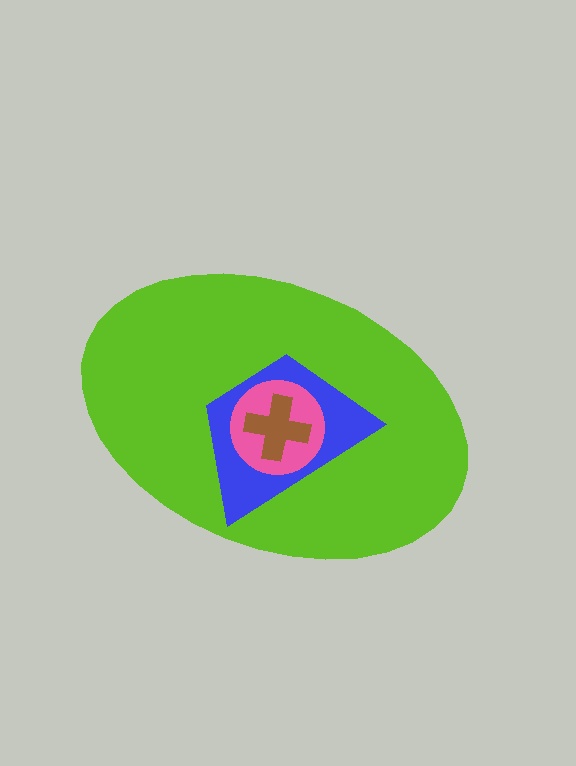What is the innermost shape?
The brown cross.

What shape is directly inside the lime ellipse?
The blue trapezoid.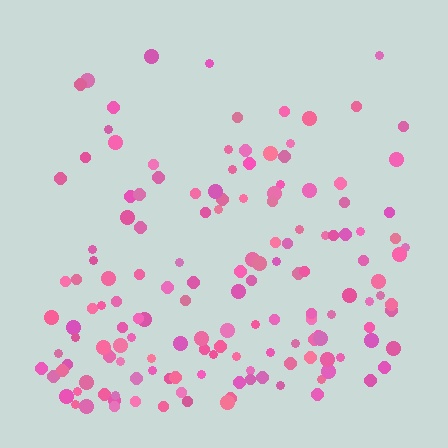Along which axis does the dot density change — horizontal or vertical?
Vertical.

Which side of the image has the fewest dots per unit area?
The top.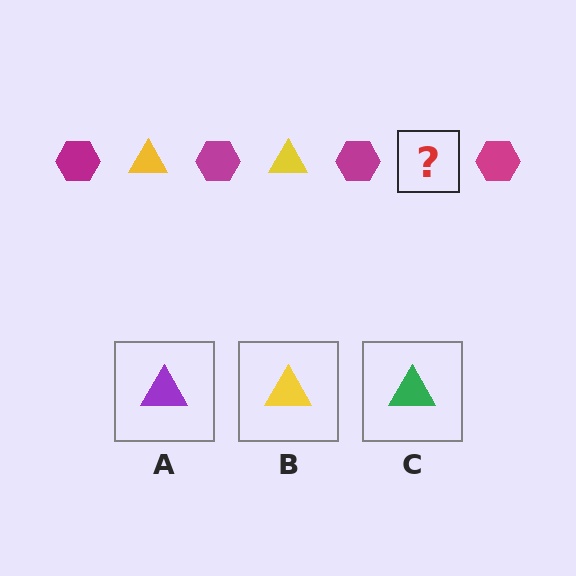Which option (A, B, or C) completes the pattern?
B.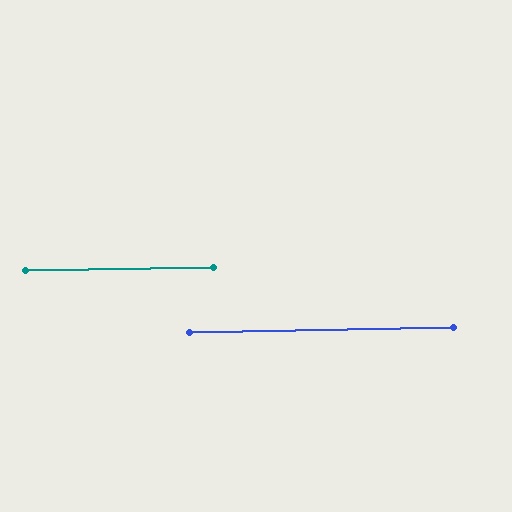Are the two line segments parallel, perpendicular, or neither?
Parallel — their directions differ by only 0.0°.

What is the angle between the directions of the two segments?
Approximately 0 degrees.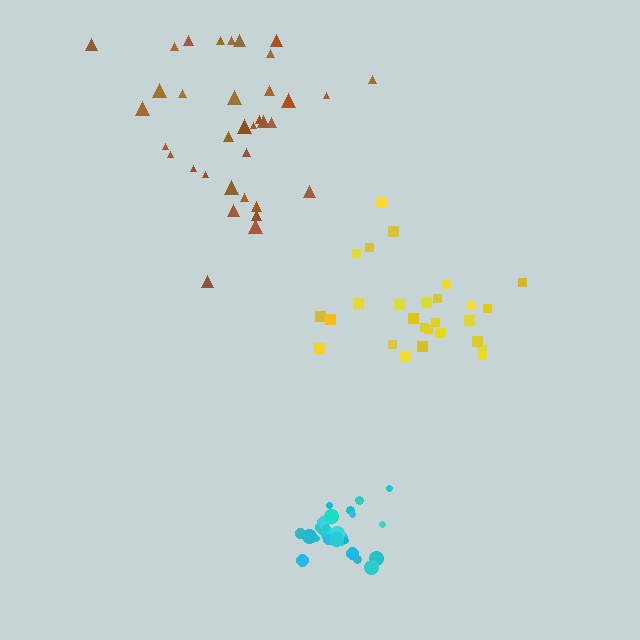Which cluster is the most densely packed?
Cyan.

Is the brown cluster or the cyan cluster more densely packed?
Cyan.